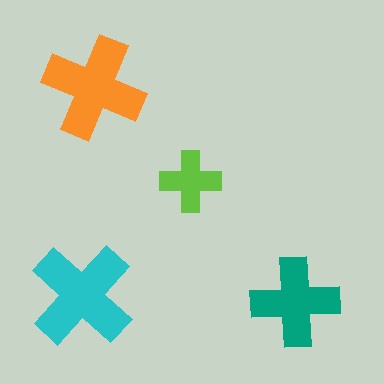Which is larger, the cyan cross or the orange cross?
The cyan one.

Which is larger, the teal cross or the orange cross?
The orange one.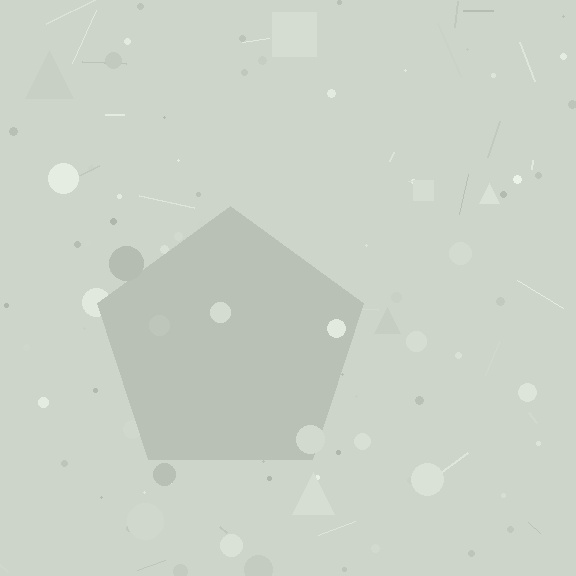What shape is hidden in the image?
A pentagon is hidden in the image.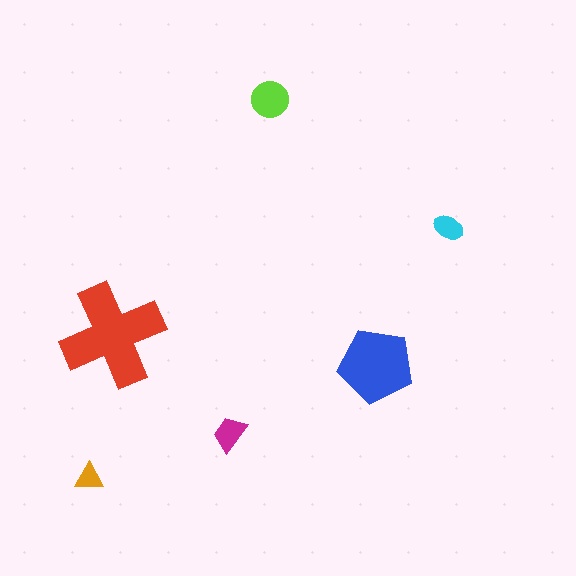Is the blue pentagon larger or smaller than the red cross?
Smaller.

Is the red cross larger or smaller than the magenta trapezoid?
Larger.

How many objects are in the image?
There are 6 objects in the image.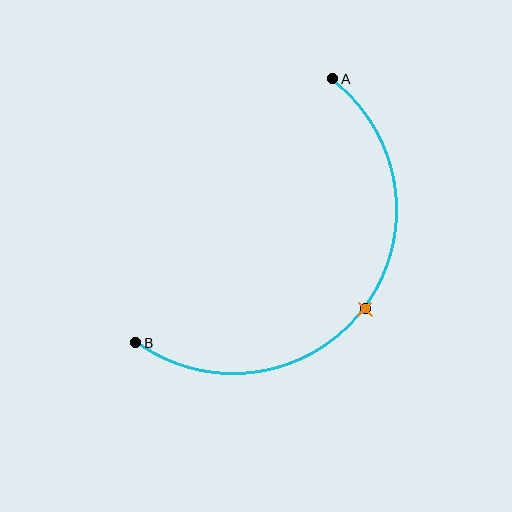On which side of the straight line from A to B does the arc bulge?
The arc bulges below and to the right of the straight line connecting A and B.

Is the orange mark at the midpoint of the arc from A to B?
Yes. The orange mark lies on the arc at equal arc-length from both A and B — it is the arc midpoint.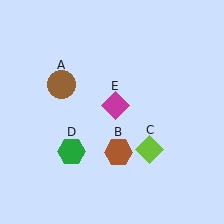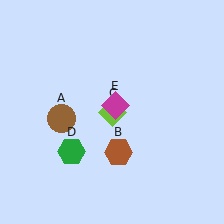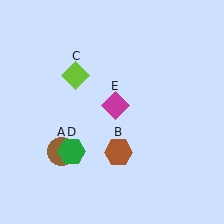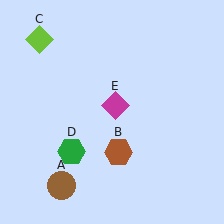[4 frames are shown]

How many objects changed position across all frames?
2 objects changed position: brown circle (object A), lime diamond (object C).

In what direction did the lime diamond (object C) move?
The lime diamond (object C) moved up and to the left.